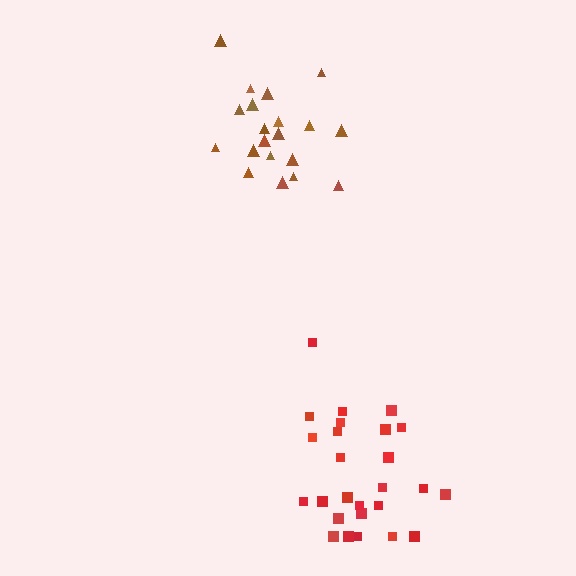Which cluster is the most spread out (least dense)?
Red.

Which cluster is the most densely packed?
Brown.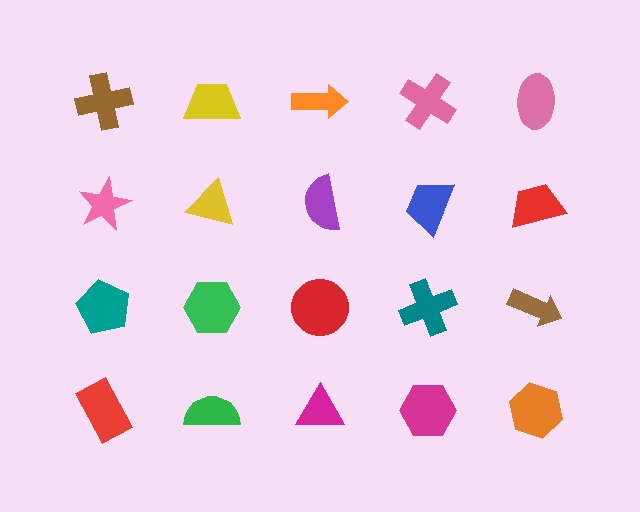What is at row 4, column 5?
An orange hexagon.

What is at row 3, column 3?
A red circle.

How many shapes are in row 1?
5 shapes.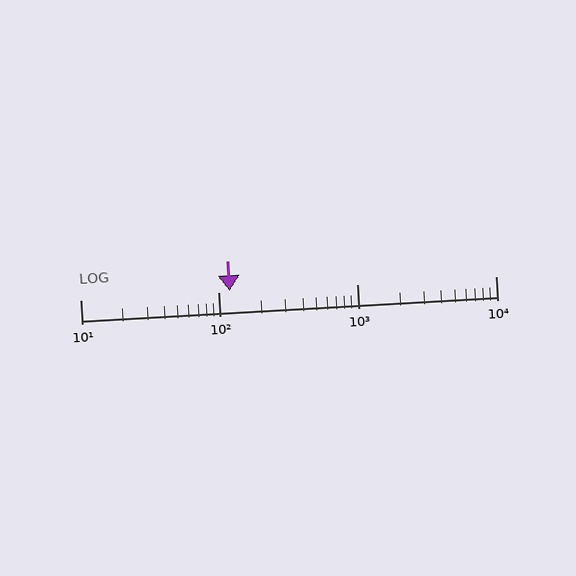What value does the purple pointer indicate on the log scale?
The pointer indicates approximately 120.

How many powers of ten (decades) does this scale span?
The scale spans 3 decades, from 10 to 10000.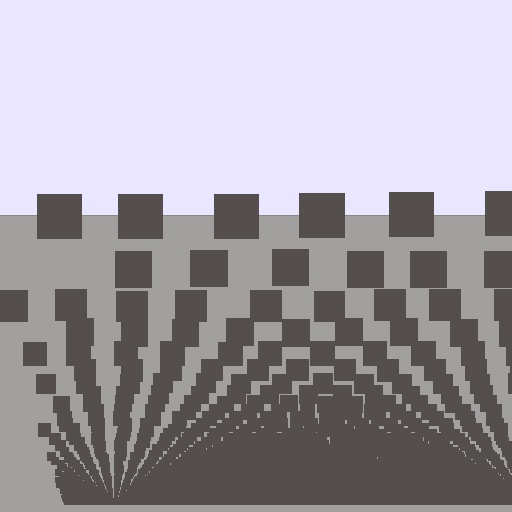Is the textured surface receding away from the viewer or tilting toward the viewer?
The surface appears to tilt toward the viewer. Texture elements get larger and sparser toward the top.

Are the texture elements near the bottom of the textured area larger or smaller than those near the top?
Smaller. The gradient is inverted — elements near the bottom are smaller and denser.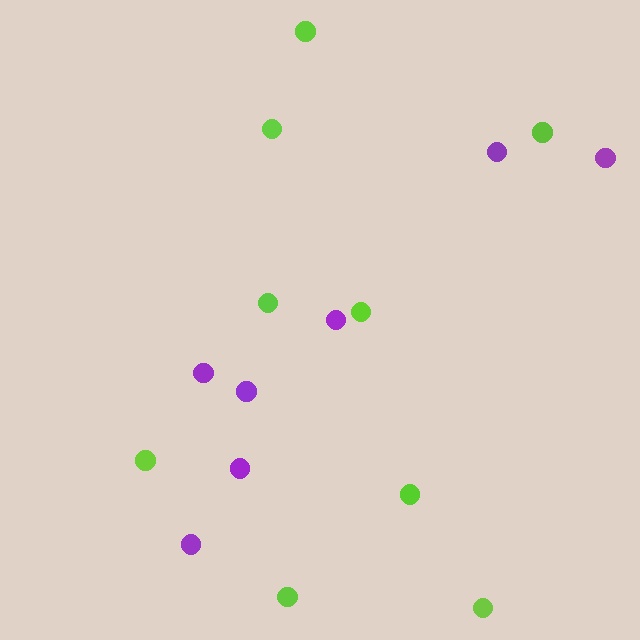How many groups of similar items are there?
There are 2 groups: one group of lime circles (9) and one group of purple circles (7).